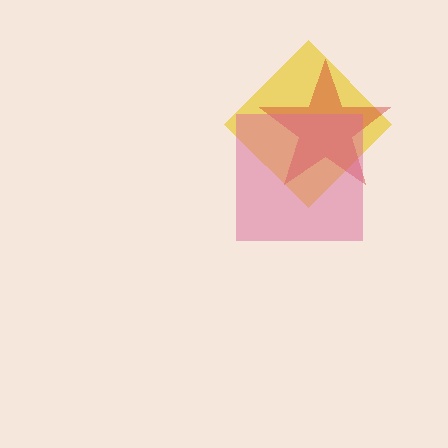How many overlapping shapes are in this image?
There are 3 overlapping shapes in the image.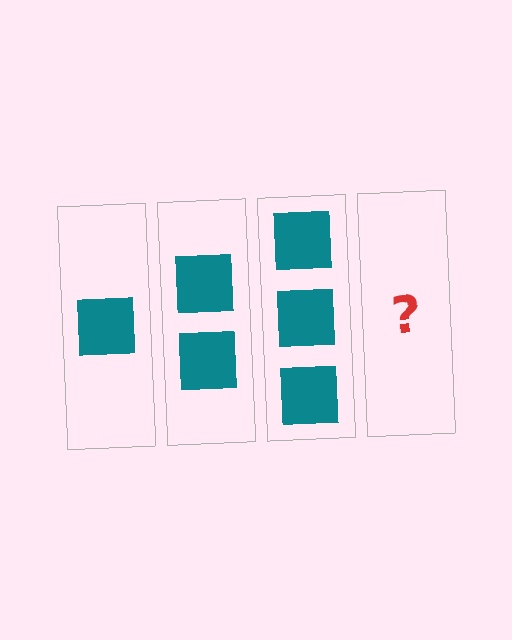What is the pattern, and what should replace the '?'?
The pattern is that each step adds one more square. The '?' should be 4 squares.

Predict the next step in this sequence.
The next step is 4 squares.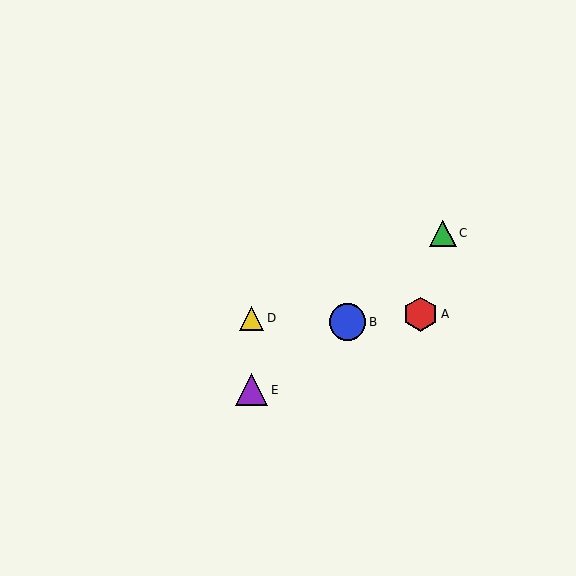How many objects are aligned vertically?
2 objects (D, E) are aligned vertically.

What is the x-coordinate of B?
Object B is at x≈347.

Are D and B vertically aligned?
No, D is at x≈252 and B is at x≈347.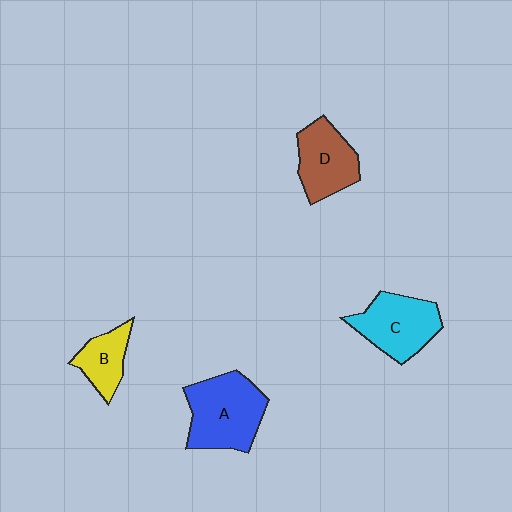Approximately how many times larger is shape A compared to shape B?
Approximately 1.9 times.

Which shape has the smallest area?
Shape B (yellow).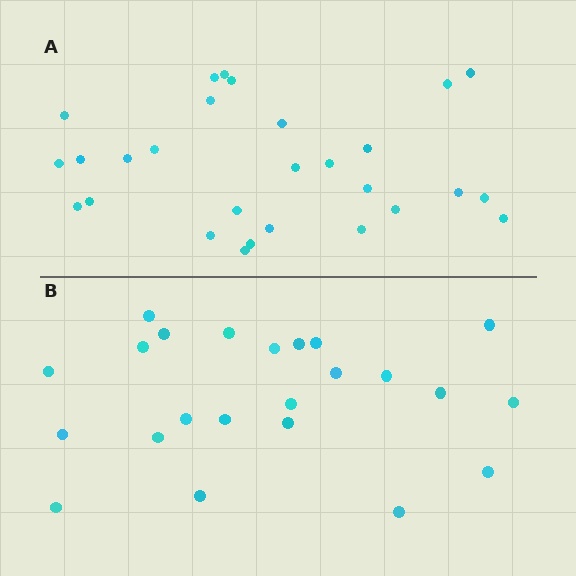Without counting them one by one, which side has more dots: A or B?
Region A (the top region) has more dots.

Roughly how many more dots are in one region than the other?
Region A has about 5 more dots than region B.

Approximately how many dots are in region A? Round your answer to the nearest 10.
About 30 dots. (The exact count is 28, which rounds to 30.)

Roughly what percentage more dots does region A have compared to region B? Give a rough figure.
About 20% more.